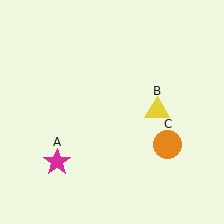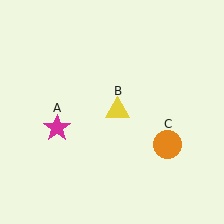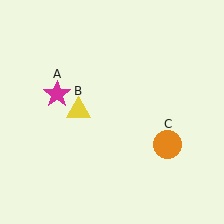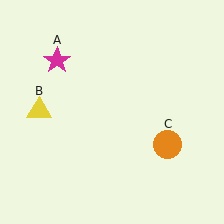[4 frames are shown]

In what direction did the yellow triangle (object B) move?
The yellow triangle (object B) moved left.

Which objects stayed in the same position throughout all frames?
Orange circle (object C) remained stationary.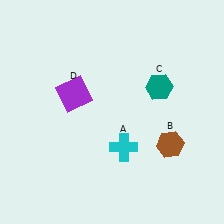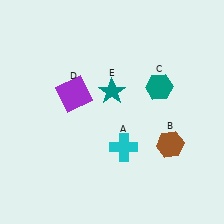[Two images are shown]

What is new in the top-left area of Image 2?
A teal star (E) was added in the top-left area of Image 2.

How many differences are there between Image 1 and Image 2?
There is 1 difference between the two images.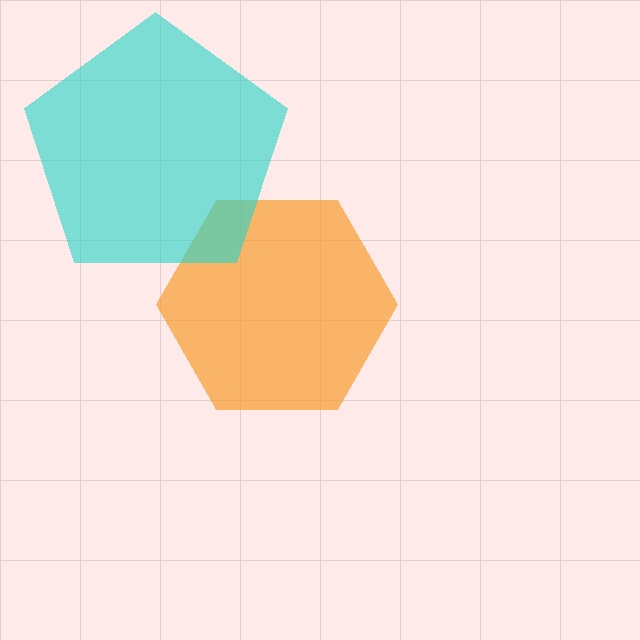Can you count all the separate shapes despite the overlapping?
Yes, there are 2 separate shapes.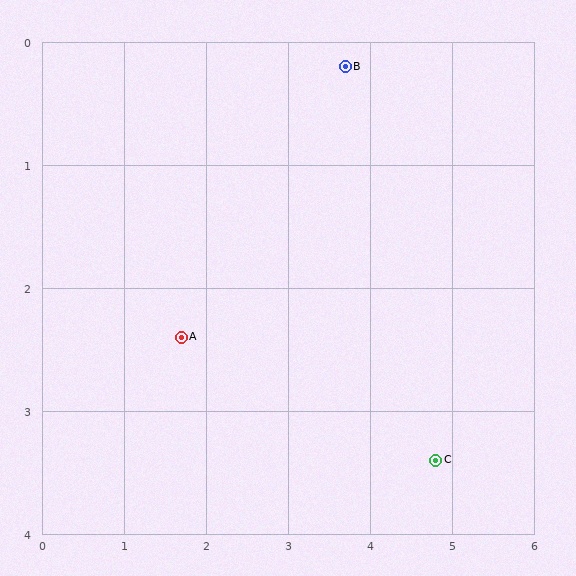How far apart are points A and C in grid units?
Points A and C are about 3.3 grid units apart.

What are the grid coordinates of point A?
Point A is at approximately (1.7, 2.4).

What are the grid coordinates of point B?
Point B is at approximately (3.7, 0.2).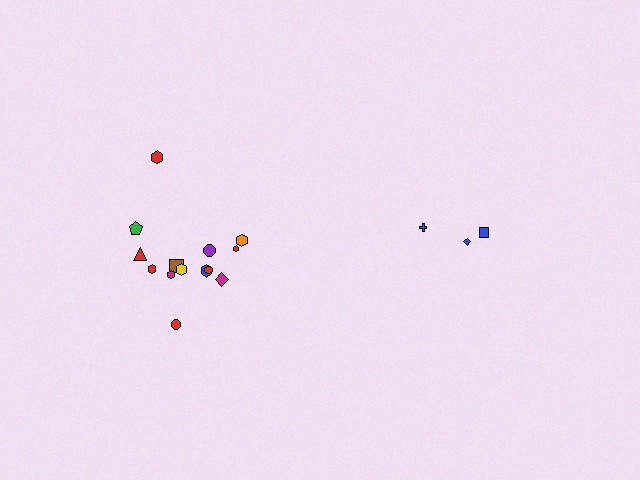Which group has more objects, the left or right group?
The left group.